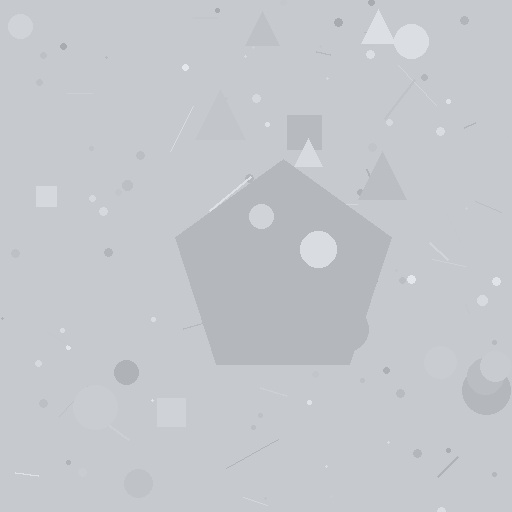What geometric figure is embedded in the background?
A pentagon is embedded in the background.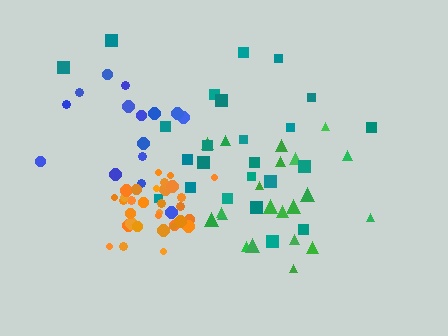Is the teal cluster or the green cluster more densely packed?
Green.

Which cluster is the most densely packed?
Orange.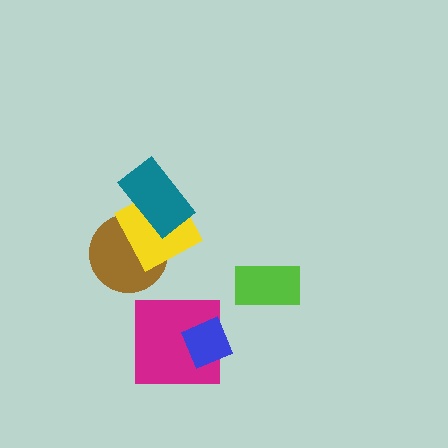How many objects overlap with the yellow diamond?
2 objects overlap with the yellow diamond.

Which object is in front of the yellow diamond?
The teal rectangle is in front of the yellow diamond.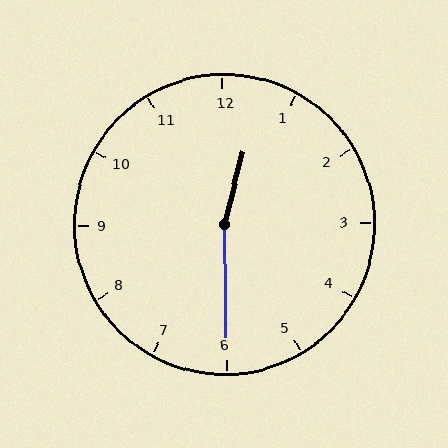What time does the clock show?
12:30.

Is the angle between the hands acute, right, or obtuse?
It is obtuse.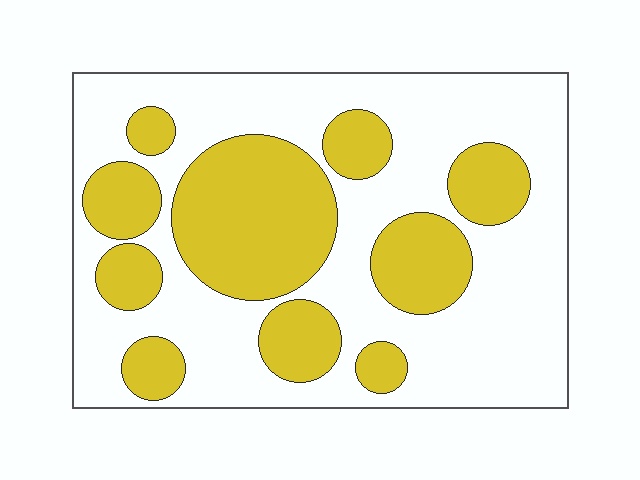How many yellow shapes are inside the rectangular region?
10.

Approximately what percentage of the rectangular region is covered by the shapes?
Approximately 35%.